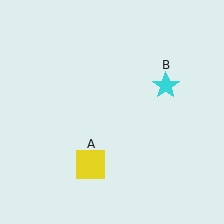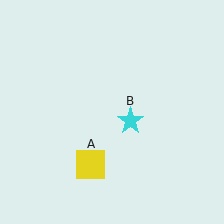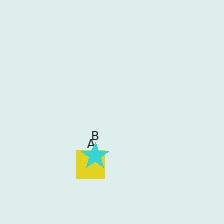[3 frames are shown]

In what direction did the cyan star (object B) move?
The cyan star (object B) moved down and to the left.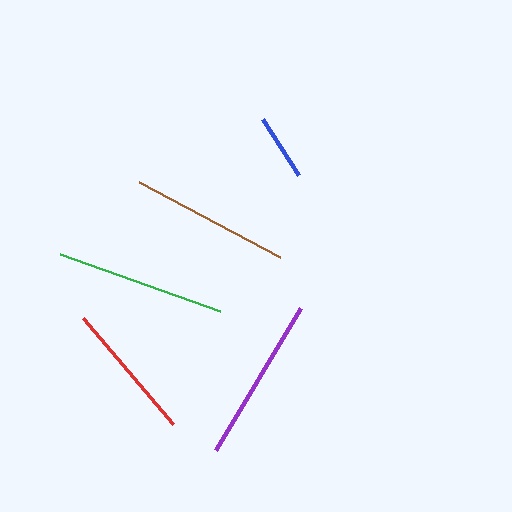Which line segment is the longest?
The green line is the longest at approximately 171 pixels.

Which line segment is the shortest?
The blue line is the shortest at approximately 66 pixels.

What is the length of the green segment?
The green segment is approximately 171 pixels long.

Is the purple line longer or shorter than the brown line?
The purple line is longer than the brown line.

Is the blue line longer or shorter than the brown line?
The brown line is longer than the blue line.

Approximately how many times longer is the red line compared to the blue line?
The red line is approximately 2.1 times the length of the blue line.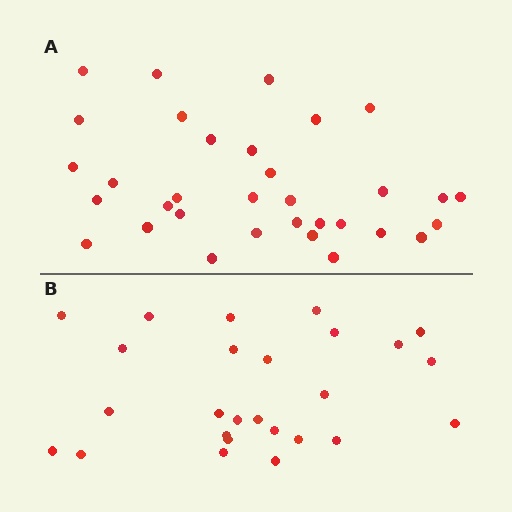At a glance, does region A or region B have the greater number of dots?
Region A (the top region) has more dots.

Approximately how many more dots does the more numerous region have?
Region A has roughly 8 or so more dots than region B.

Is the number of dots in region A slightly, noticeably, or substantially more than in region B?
Region A has noticeably more, but not dramatically so. The ratio is roughly 1.3 to 1.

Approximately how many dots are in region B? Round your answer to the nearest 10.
About 30 dots. (The exact count is 26, which rounds to 30.)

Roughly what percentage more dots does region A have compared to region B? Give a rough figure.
About 25% more.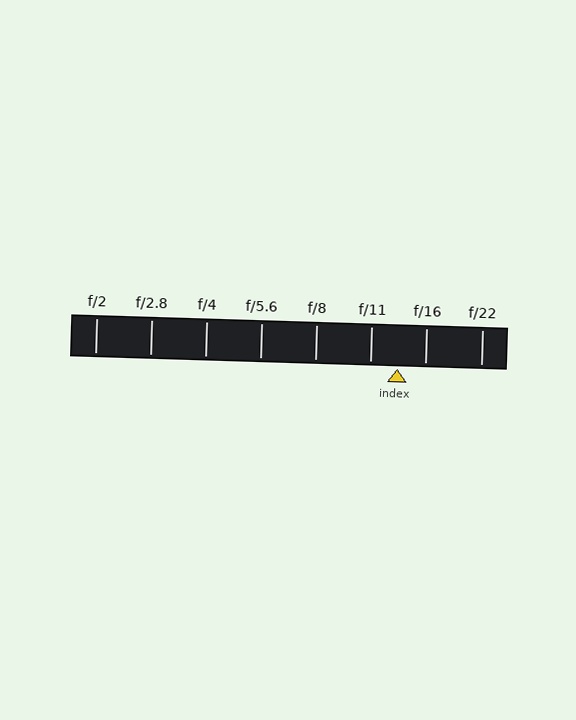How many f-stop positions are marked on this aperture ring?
There are 8 f-stop positions marked.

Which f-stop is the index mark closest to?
The index mark is closest to f/11.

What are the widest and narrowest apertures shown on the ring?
The widest aperture shown is f/2 and the narrowest is f/22.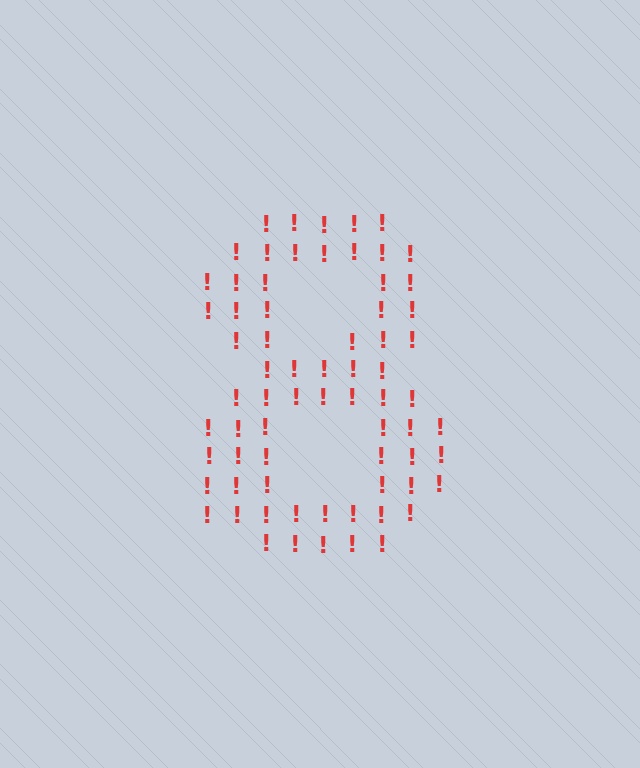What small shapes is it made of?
It is made of small exclamation marks.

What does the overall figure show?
The overall figure shows the digit 8.